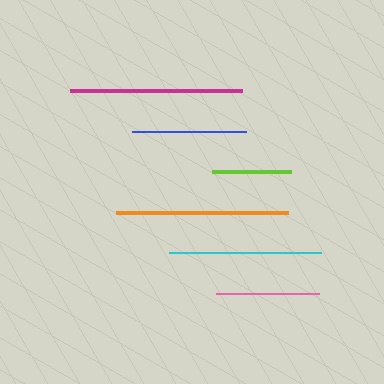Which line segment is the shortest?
The lime line is the shortest at approximately 79 pixels.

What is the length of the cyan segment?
The cyan segment is approximately 153 pixels long.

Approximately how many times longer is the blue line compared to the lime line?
The blue line is approximately 1.5 times the length of the lime line.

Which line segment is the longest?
The orange line is the longest at approximately 172 pixels.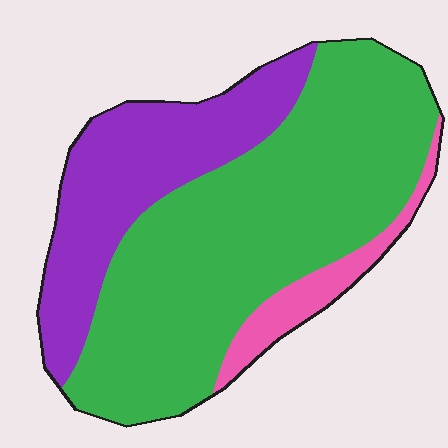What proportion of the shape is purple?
Purple takes up between a sixth and a third of the shape.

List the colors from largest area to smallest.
From largest to smallest: green, purple, pink.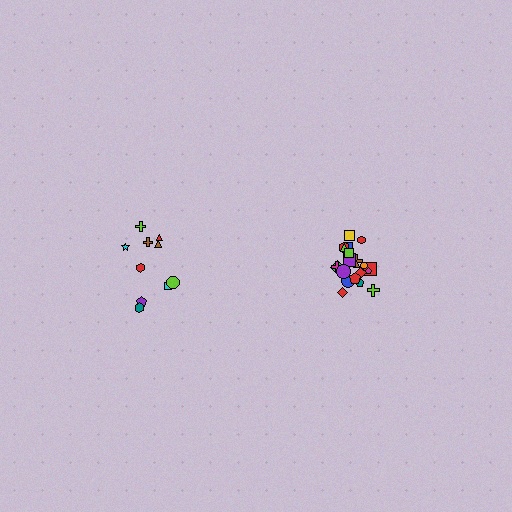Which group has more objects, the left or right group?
The right group.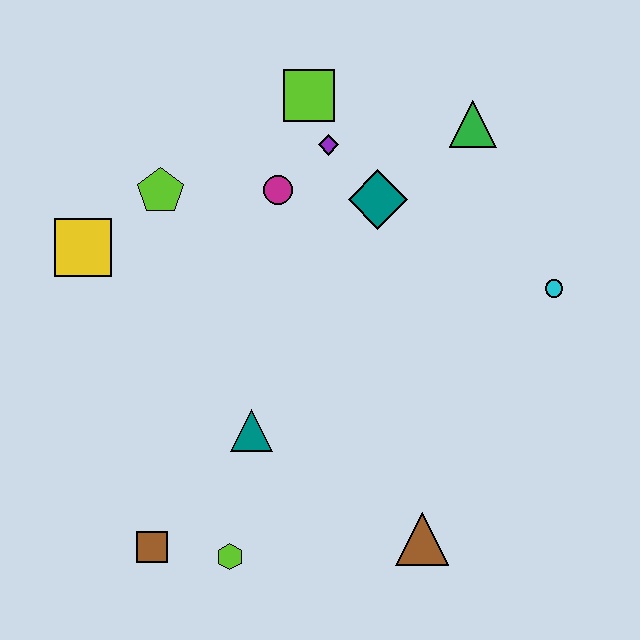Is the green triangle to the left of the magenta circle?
No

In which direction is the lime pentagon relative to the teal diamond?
The lime pentagon is to the left of the teal diamond.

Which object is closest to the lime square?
The purple diamond is closest to the lime square.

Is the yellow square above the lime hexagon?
Yes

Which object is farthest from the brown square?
The green triangle is farthest from the brown square.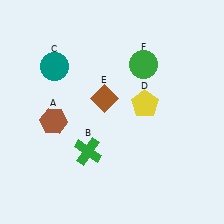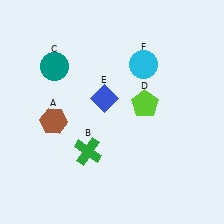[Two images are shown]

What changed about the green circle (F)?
In Image 1, F is green. In Image 2, it changed to cyan.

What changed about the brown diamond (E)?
In Image 1, E is brown. In Image 2, it changed to blue.